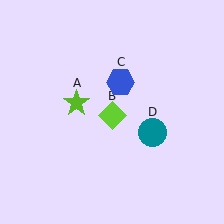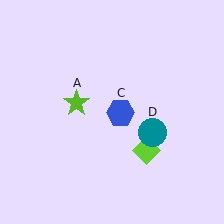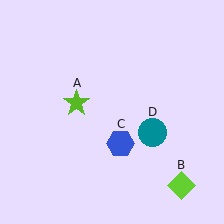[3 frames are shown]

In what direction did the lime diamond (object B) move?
The lime diamond (object B) moved down and to the right.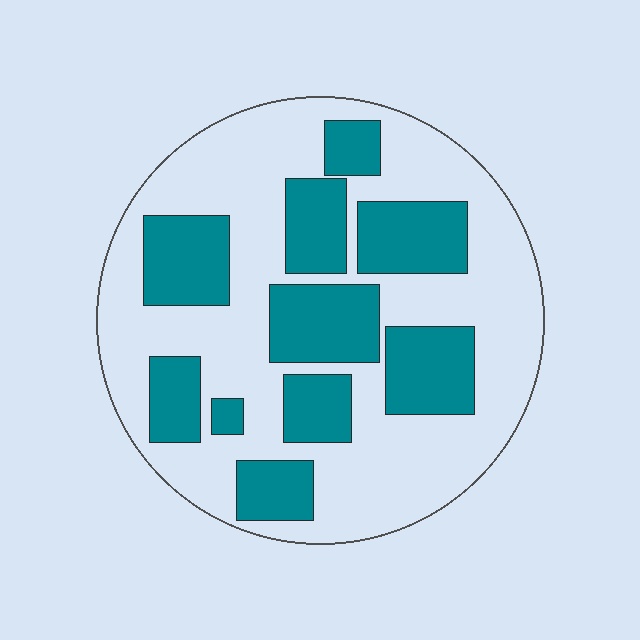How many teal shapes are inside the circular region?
10.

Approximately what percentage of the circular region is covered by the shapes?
Approximately 35%.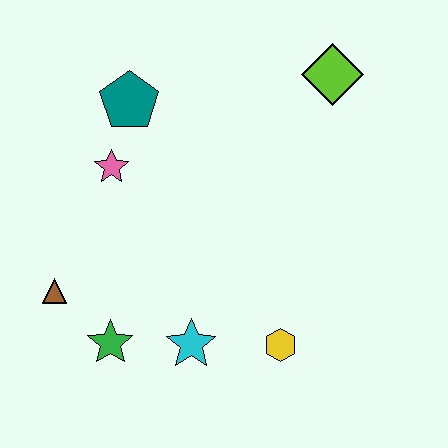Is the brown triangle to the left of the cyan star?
Yes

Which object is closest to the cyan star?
The green star is closest to the cyan star.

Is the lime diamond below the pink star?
No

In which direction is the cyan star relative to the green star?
The cyan star is to the right of the green star.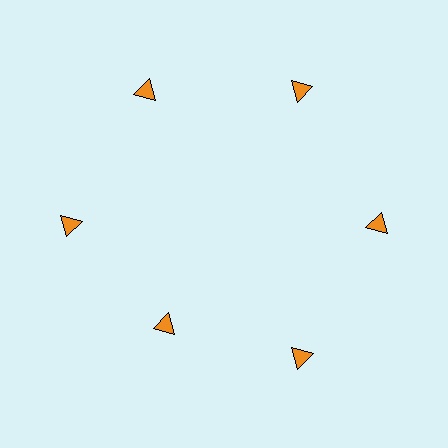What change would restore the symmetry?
The symmetry would be restored by moving it outward, back onto the ring so that all 6 triangles sit at equal angles and equal distance from the center.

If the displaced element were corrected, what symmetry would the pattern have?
It would have 6-fold rotational symmetry — the pattern would map onto itself every 60 degrees.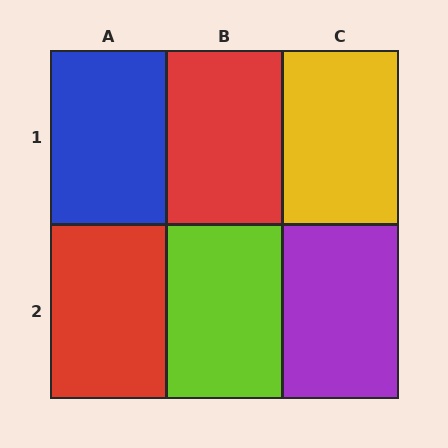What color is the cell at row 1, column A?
Blue.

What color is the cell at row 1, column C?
Yellow.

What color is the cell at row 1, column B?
Red.